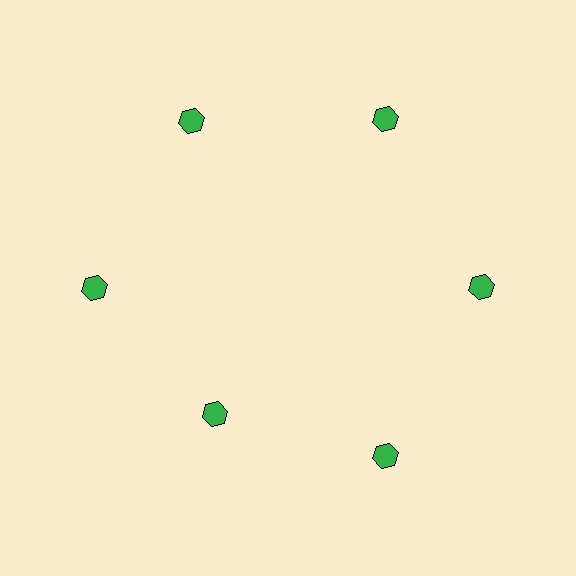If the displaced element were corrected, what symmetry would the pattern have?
It would have 6-fold rotational symmetry — the pattern would map onto itself every 60 degrees.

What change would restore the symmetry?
The symmetry would be restored by moving it outward, back onto the ring so that all 6 hexagons sit at equal angles and equal distance from the center.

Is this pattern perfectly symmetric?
No. The 6 green hexagons are arranged in a ring, but one element near the 7 o'clock position is pulled inward toward the center, breaking the 6-fold rotational symmetry.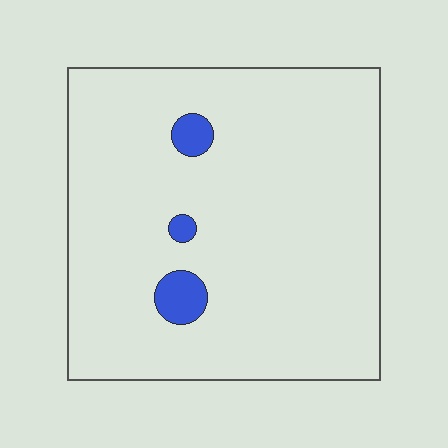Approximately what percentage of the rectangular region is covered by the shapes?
Approximately 5%.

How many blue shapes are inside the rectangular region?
3.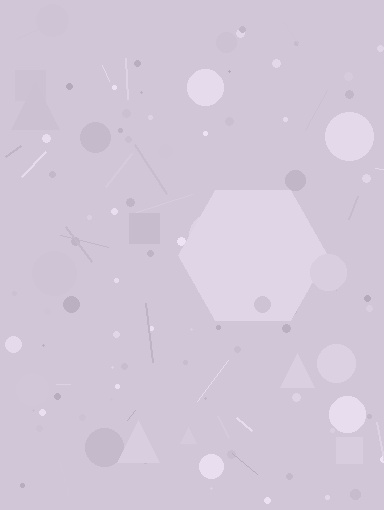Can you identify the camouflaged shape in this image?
The camouflaged shape is a hexagon.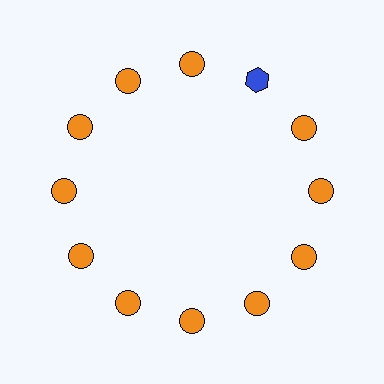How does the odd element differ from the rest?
It differs in both color (blue instead of orange) and shape (hexagon instead of circle).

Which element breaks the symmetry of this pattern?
The blue hexagon at roughly the 1 o'clock position breaks the symmetry. All other shapes are orange circles.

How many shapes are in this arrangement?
There are 12 shapes arranged in a ring pattern.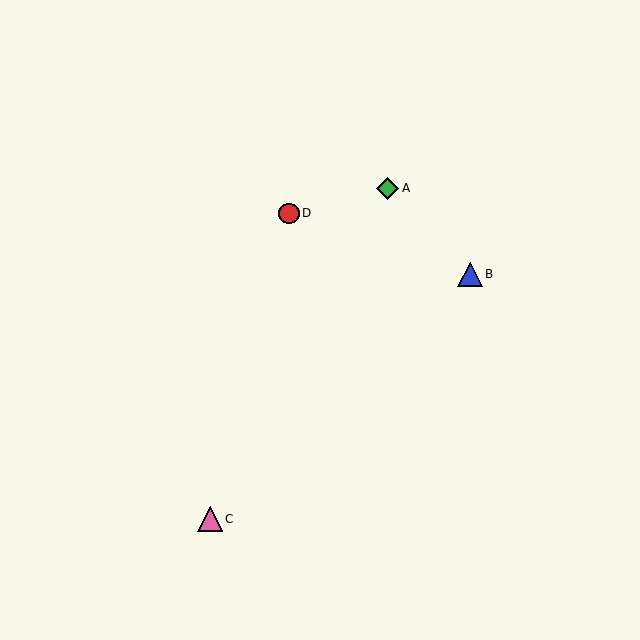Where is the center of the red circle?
The center of the red circle is at (289, 213).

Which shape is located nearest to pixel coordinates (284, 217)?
The red circle (labeled D) at (289, 213) is nearest to that location.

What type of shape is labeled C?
Shape C is a pink triangle.